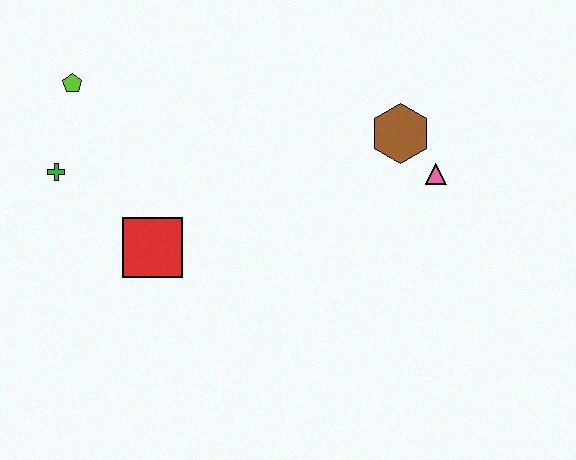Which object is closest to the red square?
The green cross is closest to the red square.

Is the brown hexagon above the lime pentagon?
No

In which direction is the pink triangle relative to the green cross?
The pink triangle is to the right of the green cross.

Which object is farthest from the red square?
The pink triangle is farthest from the red square.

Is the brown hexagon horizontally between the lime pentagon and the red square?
No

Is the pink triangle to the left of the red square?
No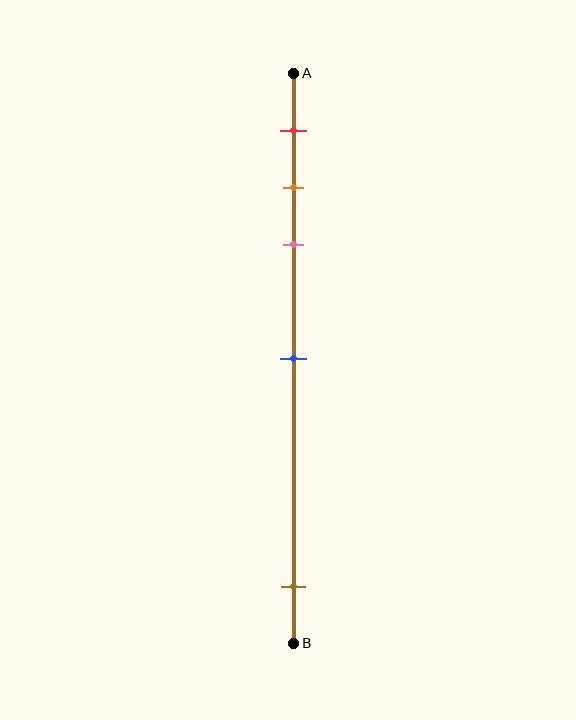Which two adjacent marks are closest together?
The orange and pink marks are the closest adjacent pair.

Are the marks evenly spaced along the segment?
No, the marks are not evenly spaced.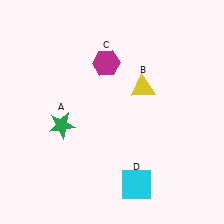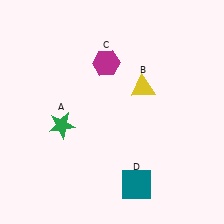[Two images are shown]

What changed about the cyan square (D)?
In Image 1, D is cyan. In Image 2, it changed to teal.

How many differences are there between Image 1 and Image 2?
There is 1 difference between the two images.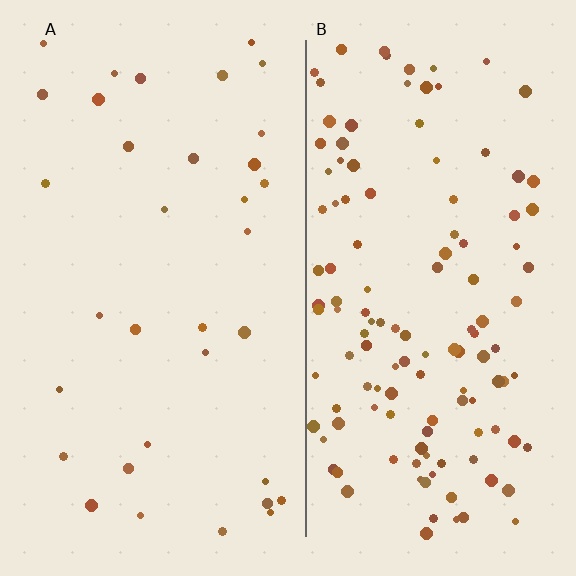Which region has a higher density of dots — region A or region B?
B (the right).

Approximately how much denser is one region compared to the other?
Approximately 3.8× — region B over region A.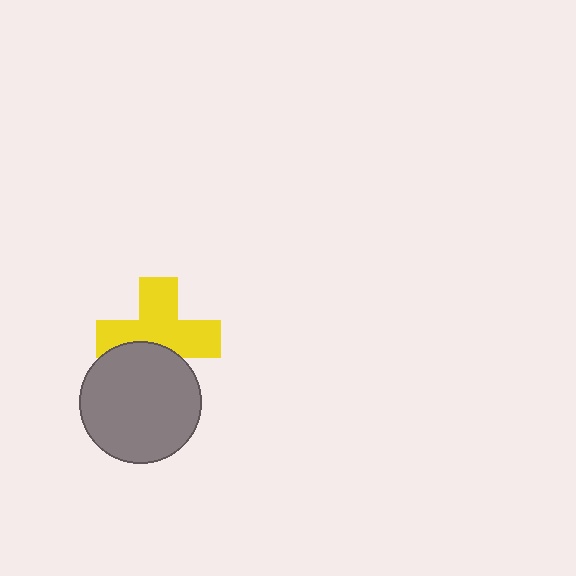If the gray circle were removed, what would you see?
You would see the complete yellow cross.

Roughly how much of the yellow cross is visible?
Most of it is visible (roughly 68%).